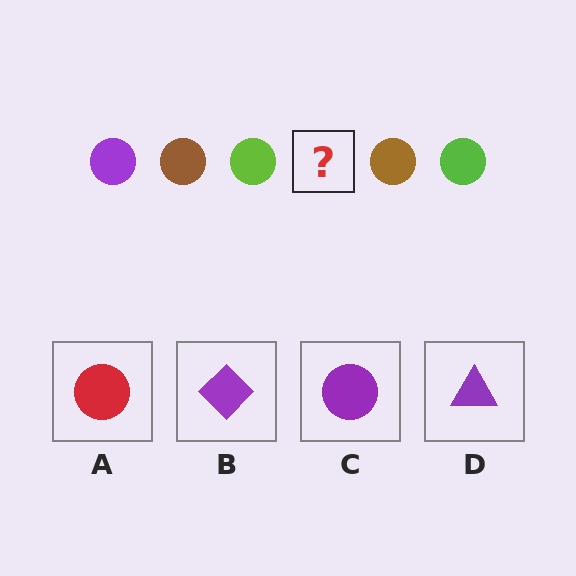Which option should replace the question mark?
Option C.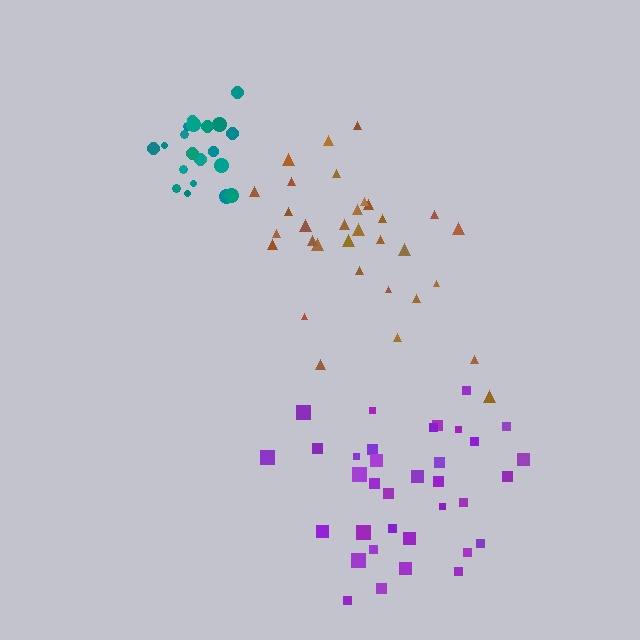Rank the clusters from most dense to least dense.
teal, purple, brown.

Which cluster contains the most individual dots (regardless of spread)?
Purple (35).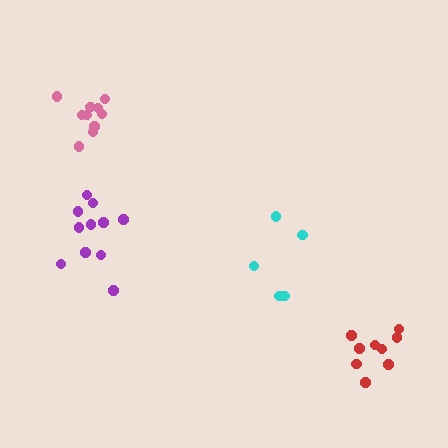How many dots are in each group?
Group 1: 5 dots, Group 2: 11 dots, Group 3: 9 dots, Group 4: 10 dots (35 total).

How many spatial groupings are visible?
There are 4 spatial groupings.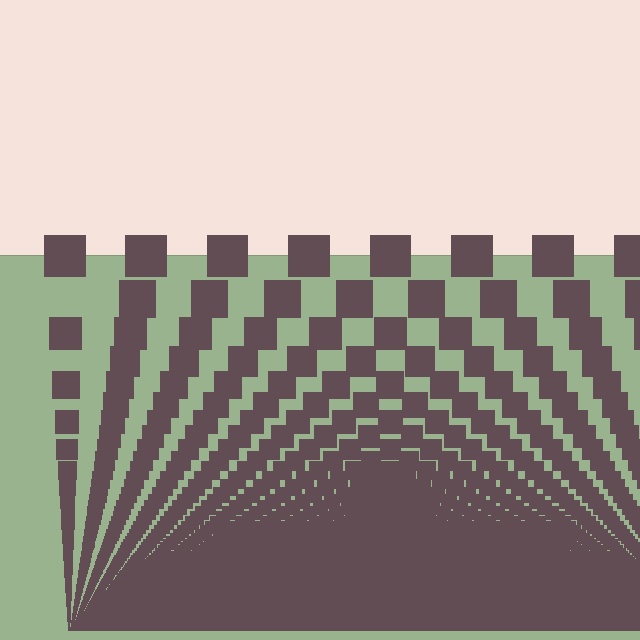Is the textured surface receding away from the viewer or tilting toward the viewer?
The surface appears to tilt toward the viewer. Texture elements get larger and sparser toward the top.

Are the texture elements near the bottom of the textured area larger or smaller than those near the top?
Smaller. The gradient is inverted — elements near the bottom are smaller and denser.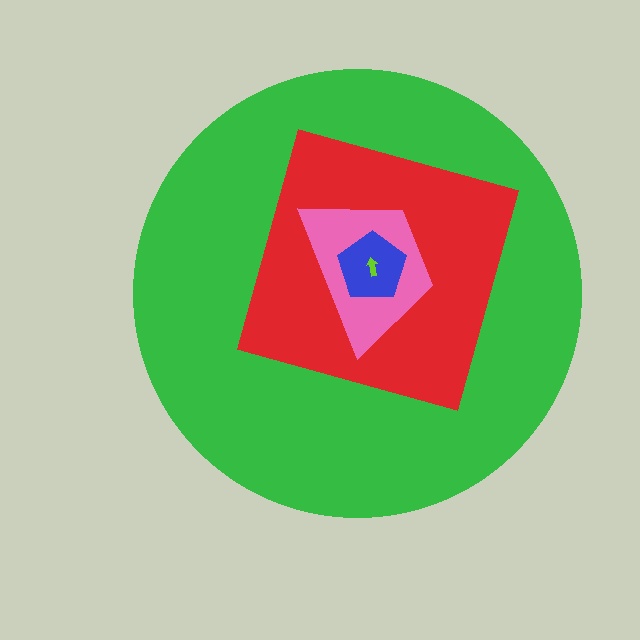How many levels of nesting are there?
5.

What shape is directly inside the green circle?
The red diamond.